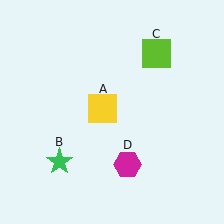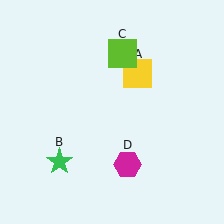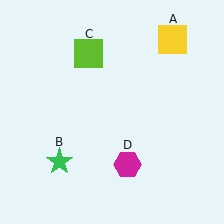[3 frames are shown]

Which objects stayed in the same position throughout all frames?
Green star (object B) and magenta hexagon (object D) remained stationary.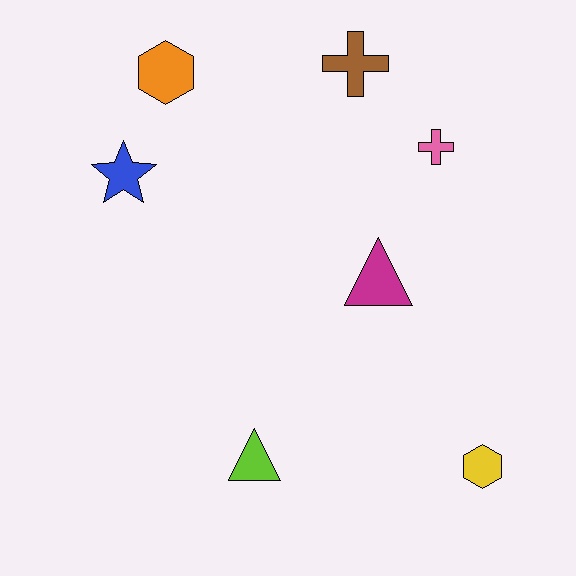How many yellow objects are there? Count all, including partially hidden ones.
There is 1 yellow object.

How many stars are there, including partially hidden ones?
There is 1 star.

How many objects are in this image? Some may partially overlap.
There are 7 objects.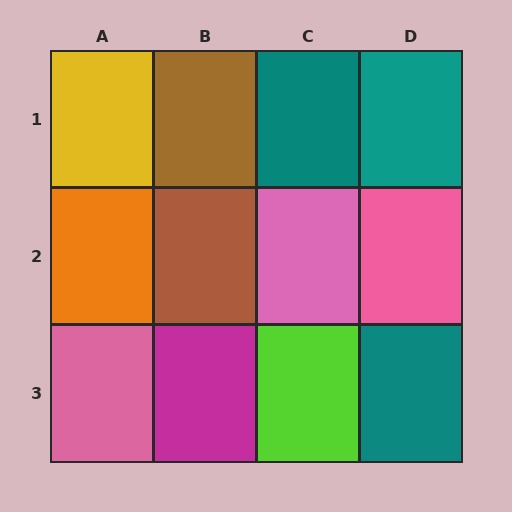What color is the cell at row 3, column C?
Lime.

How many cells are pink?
3 cells are pink.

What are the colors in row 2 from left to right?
Orange, brown, pink, pink.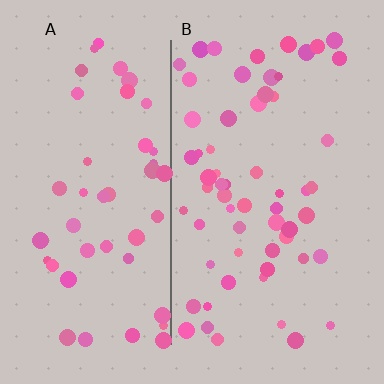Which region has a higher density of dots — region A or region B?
B (the right).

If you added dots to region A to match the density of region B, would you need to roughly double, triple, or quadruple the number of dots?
Approximately double.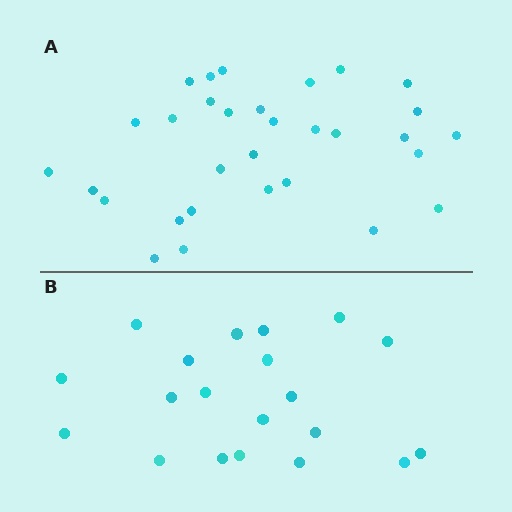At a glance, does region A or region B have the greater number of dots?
Region A (the top region) has more dots.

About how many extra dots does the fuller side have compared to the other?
Region A has roughly 12 or so more dots than region B.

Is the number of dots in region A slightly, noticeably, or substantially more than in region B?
Region A has substantially more. The ratio is roughly 1.6 to 1.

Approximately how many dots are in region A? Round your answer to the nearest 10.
About 30 dots. (The exact count is 31, which rounds to 30.)